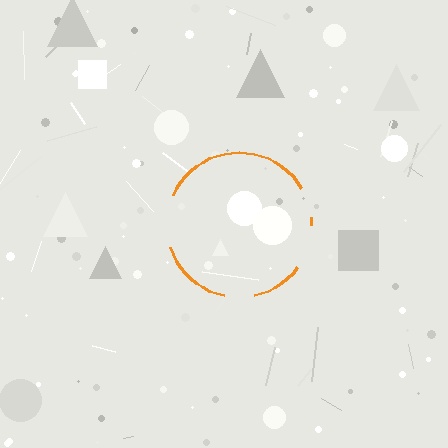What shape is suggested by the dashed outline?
The dashed outline suggests a circle.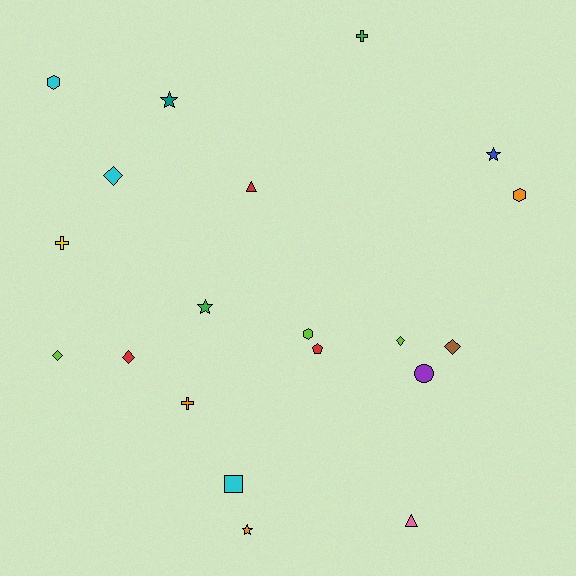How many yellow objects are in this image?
There is 1 yellow object.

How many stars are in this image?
There are 4 stars.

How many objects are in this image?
There are 20 objects.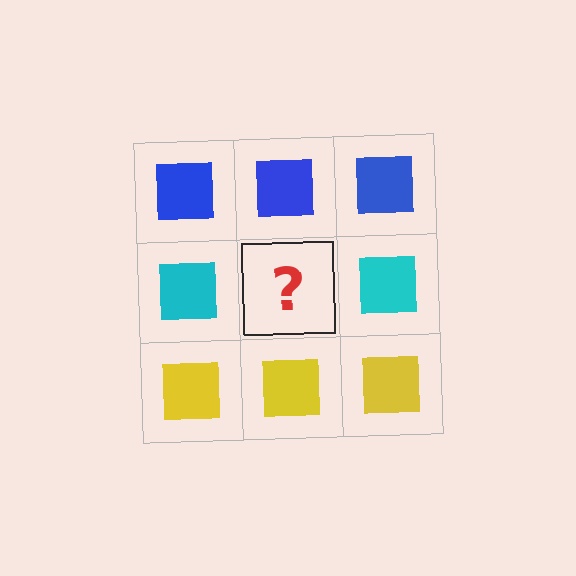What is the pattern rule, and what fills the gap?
The rule is that each row has a consistent color. The gap should be filled with a cyan square.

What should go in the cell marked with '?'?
The missing cell should contain a cyan square.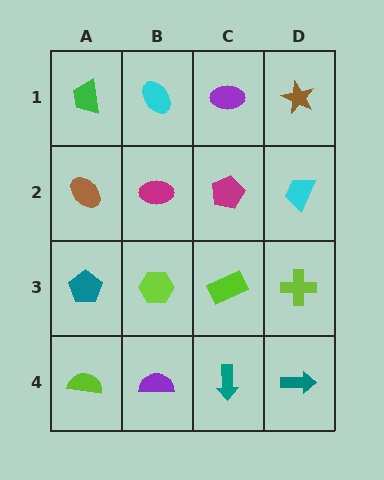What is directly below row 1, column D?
A cyan trapezoid.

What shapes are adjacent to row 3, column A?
A brown ellipse (row 2, column A), a lime semicircle (row 4, column A), a lime hexagon (row 3, column B).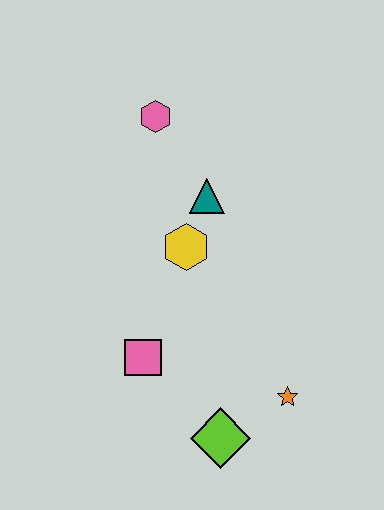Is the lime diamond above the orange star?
No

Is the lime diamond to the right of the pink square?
Yes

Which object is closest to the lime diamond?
The orange star is closest to the lime diamond.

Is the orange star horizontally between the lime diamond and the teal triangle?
No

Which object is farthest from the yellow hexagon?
The lime diamond is farthest from the yellow hexagon.